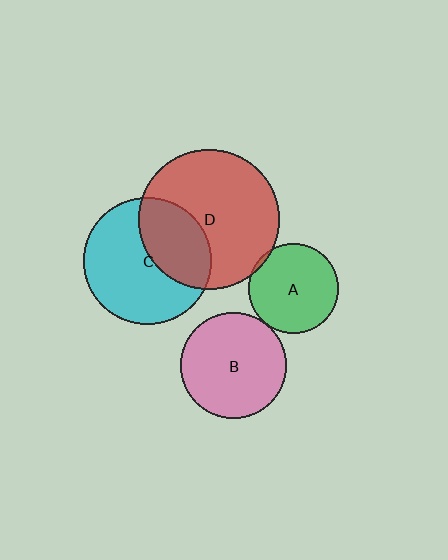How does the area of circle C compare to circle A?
Approximately 2.0 times.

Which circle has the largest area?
Circle D (red).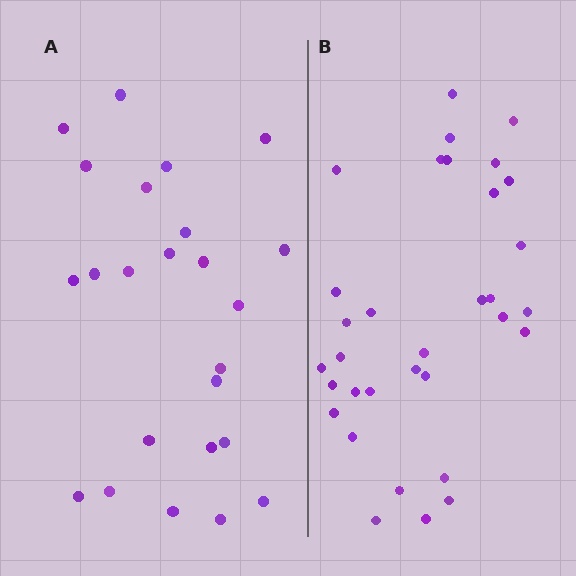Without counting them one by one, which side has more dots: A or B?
Region B (the right region) has more dots.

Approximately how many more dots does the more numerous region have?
Region B has roughly 8 or so more dots than region A.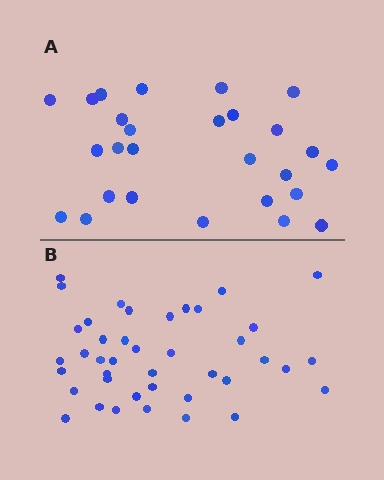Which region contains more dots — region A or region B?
Region B (the bottom region) has more dots.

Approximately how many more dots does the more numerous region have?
Region B has approximately 15 more dots than region A.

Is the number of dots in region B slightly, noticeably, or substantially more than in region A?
Region B has substantially more. The ratio is roughly 1.5 to 1.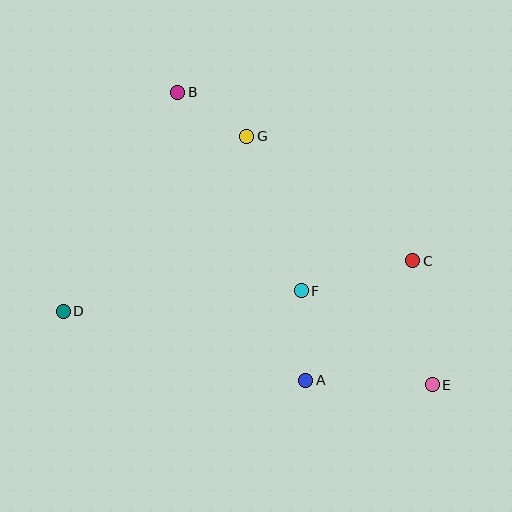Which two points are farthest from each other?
Points B and E are farthest from each other.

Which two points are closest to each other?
Points B and G are closest to each other.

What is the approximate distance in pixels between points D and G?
The distance between D and G is approximately 253 pixels.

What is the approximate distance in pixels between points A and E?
The distance between A and E is approximately 127 pixels.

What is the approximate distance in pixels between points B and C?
The distance between B and C is approximately 289 pixels.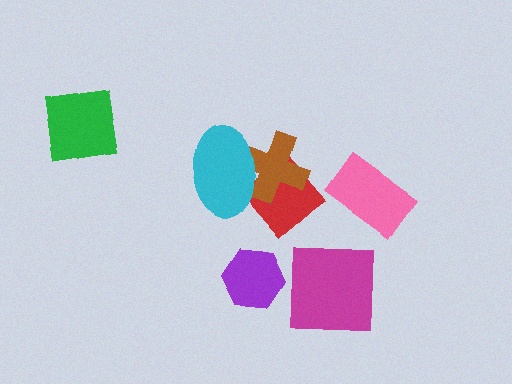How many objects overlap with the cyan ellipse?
2 objects overlap with the cyan ellipse.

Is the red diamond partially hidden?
Yes, it is partially covered by another shape.